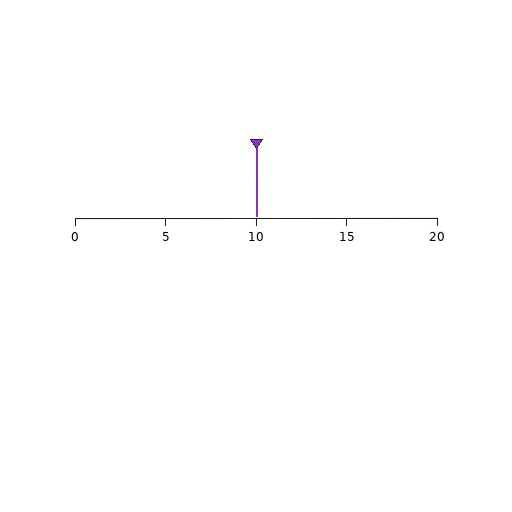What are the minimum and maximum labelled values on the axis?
The axis runs from 0 to 20.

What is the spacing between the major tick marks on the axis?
The major ticks are spaced 5 apart.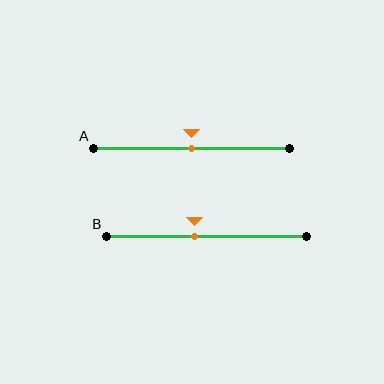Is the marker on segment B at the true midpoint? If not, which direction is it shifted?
No, the marker on segment B is shifted to the left by about 6% of the segment length.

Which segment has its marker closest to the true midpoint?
Segment A has its marker closest to the true midpoint.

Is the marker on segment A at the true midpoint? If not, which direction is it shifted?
Yes, the marker on segment A is at the true midpoint.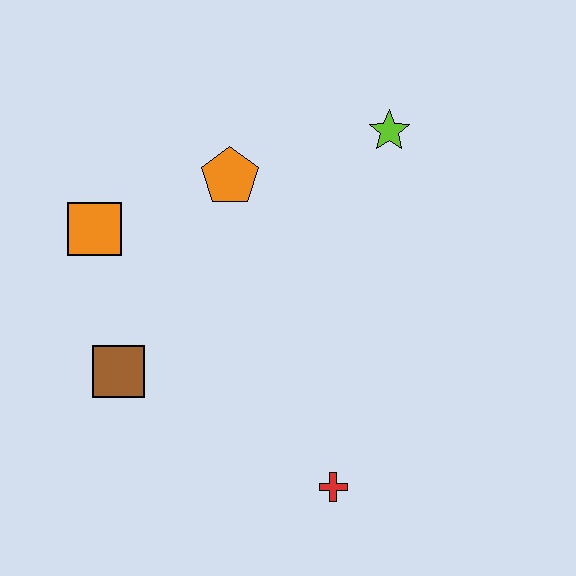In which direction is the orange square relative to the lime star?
The orange square is to the left of the lime star.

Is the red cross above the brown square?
No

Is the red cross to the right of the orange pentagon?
Yes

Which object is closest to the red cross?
The brown square is closest to the red cross.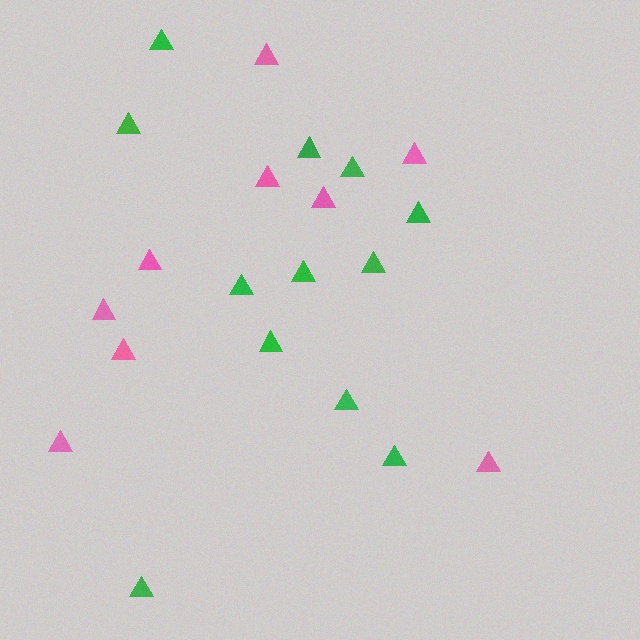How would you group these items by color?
There are 2 groups: one group of pink triangles (9) and one group of green triangles (12).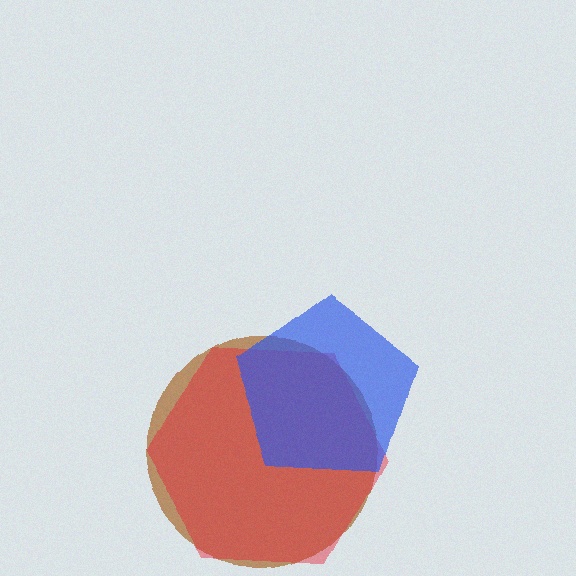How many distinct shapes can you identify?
There are 3 distinct shapes: a brown circle, a red hexagon, a blue pentagon.